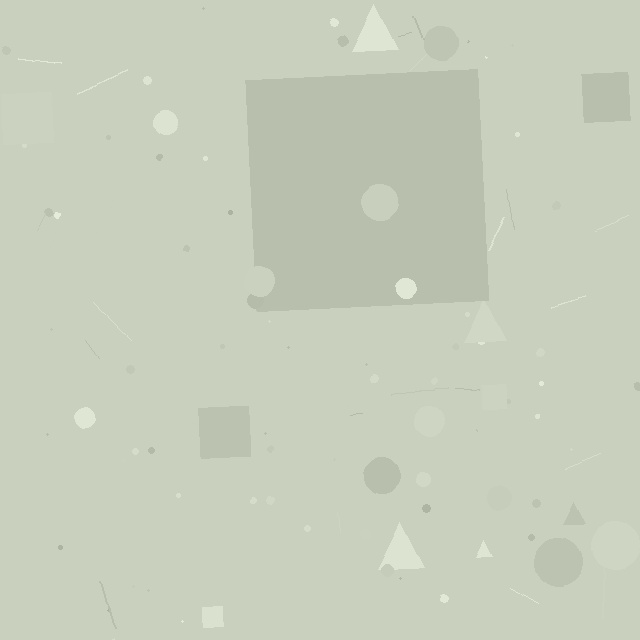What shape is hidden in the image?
A square is hidden in the image.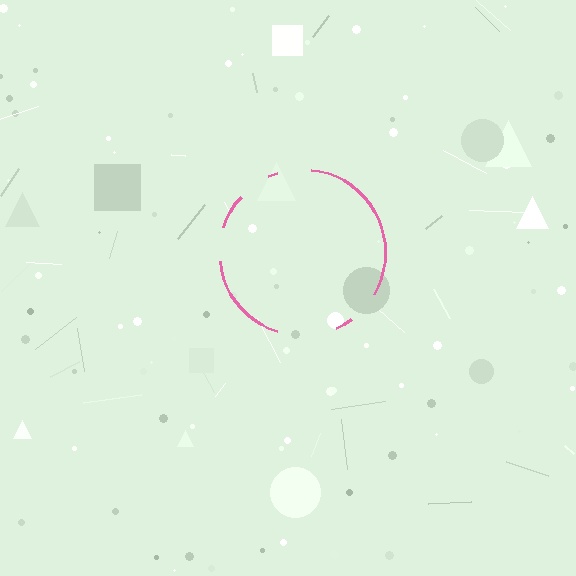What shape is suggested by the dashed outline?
The dashed outline suggests a circle.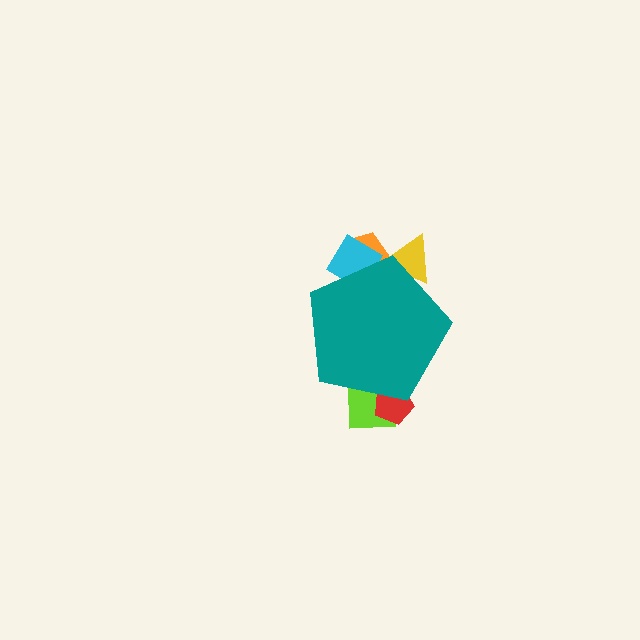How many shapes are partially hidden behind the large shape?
5 shapes are partially hidden.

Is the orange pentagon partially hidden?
Yes, the orange pentagon is partially hidden behind the teal pentagon.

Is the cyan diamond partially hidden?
Yes, the cyan diamond is partially hidden behind the teal pentagon.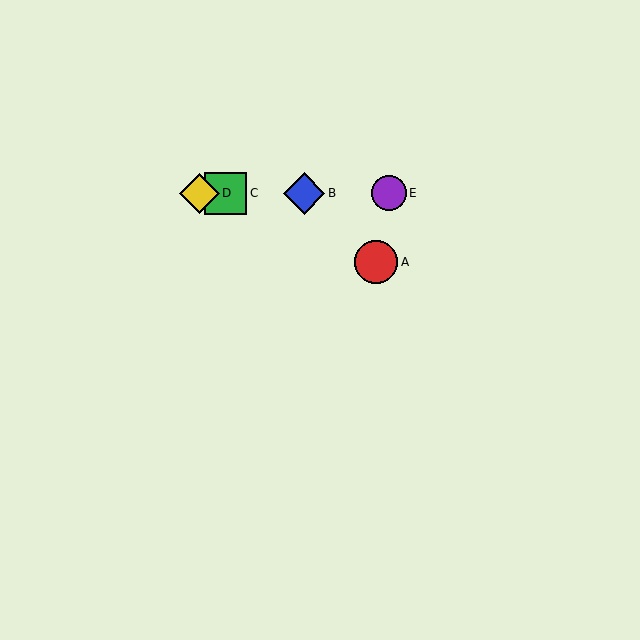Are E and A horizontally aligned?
No, E is at y≈193 and A is at y≈262.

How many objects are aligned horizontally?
4 objects (B, C, D, E) are aligned horizontally.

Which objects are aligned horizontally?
Objects B, C, D, E are aligned horizontally.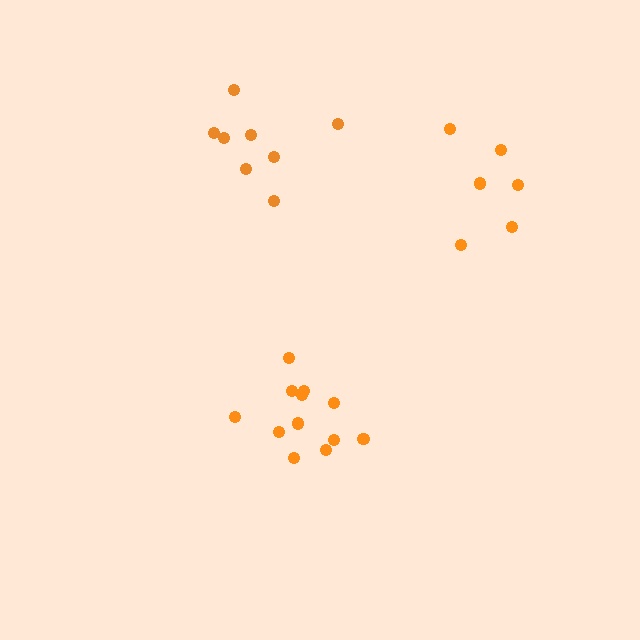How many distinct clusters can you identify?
There are 3 distinct clusters.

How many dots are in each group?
Group 1: 12 dots, Group 2: 8 dots, Group 3: 6 dots (26 total).